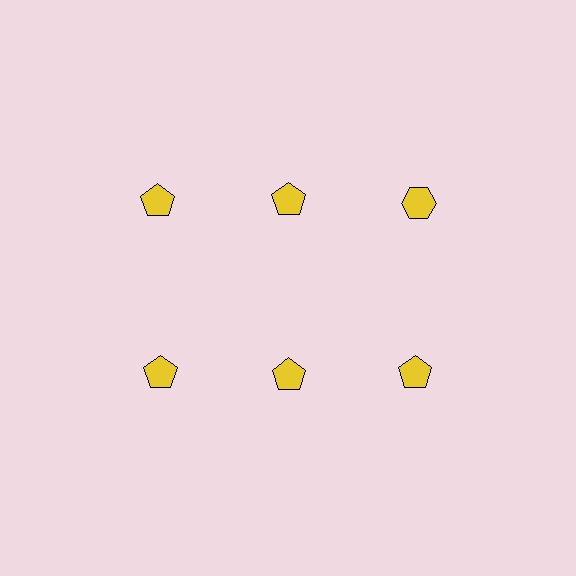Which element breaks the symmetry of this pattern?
The yellow hexagon in the top row, center column breaks the symmetry. All other shapes are yellow pentagons.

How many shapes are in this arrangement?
There are 6 shapes arranged in a grid pattern.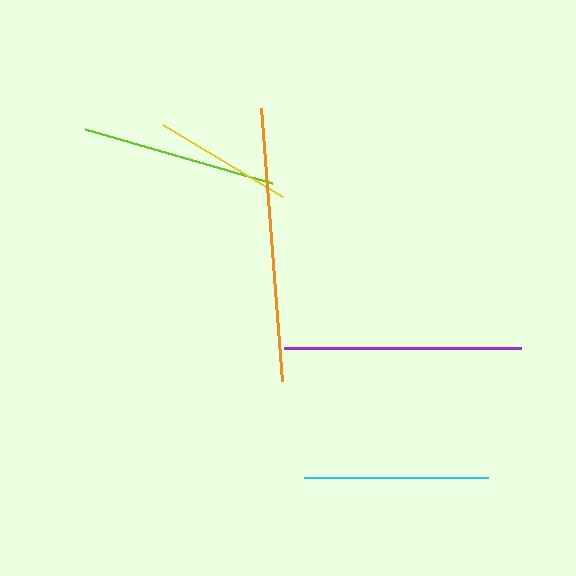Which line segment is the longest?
The orange line is the longest at approximately 274 pixels.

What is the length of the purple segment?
The purple segment is approximately 238 pixels long.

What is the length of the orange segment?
The orange segment is approximately 274 pixels long.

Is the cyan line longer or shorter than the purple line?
The purple line is longer than the cyan line.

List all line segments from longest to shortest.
From longest to shortest: orange, purple, lime, cyan, yellow.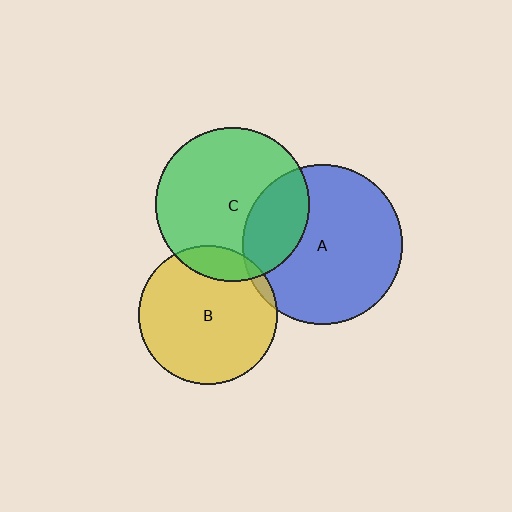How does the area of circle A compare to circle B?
Approximately 1.3 times.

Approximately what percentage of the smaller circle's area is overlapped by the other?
Approximately 15%.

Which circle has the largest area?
Circle A (blue).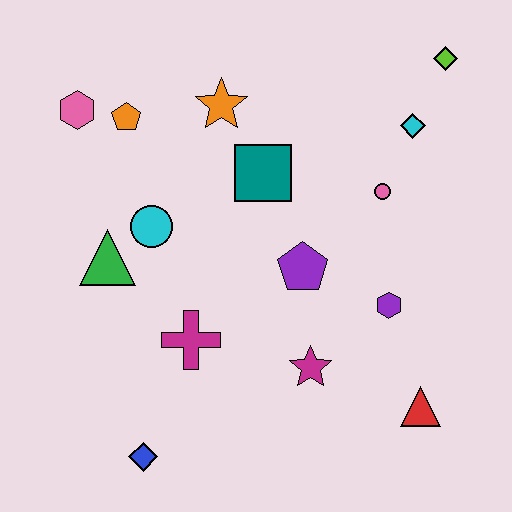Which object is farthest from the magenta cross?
The lime diamond is farthest from the magenta cross.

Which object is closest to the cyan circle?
The green triangle is closest to the cyan circle.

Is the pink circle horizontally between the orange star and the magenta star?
No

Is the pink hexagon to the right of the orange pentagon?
No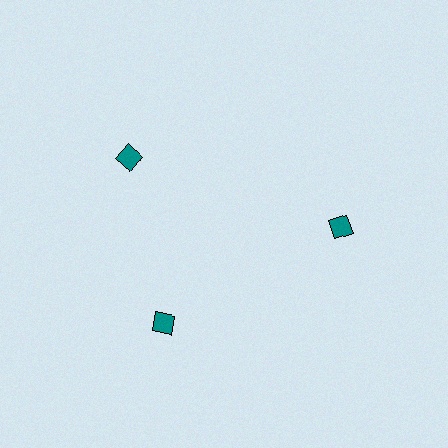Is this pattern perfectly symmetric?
No. The 3 teal diamonds are arranged in a ring, but one element near the 11 o'clock position is rotated out of alignment along the ring, breaking the 3-fold rotational symmetry.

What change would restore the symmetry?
The symmetry would be restored by rotating it back into even spacing with its neighbors so that all 3 diamonds sit at equal angles and equal distance from the center.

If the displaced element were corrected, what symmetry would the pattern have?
It would have 3-fold rotational symmetry — the pattern would map onto itself every 120 degrees.